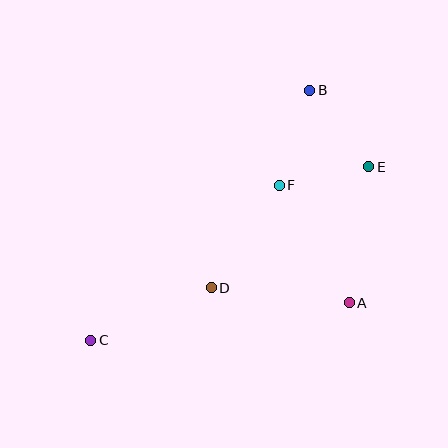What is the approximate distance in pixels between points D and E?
The distance between D and E is approximately 199 pixels.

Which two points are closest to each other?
Points E and F are closest to each other.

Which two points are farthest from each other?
Points B and C are farthest from each other.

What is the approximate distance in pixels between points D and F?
The distance between D and F is approximately 123 pixels.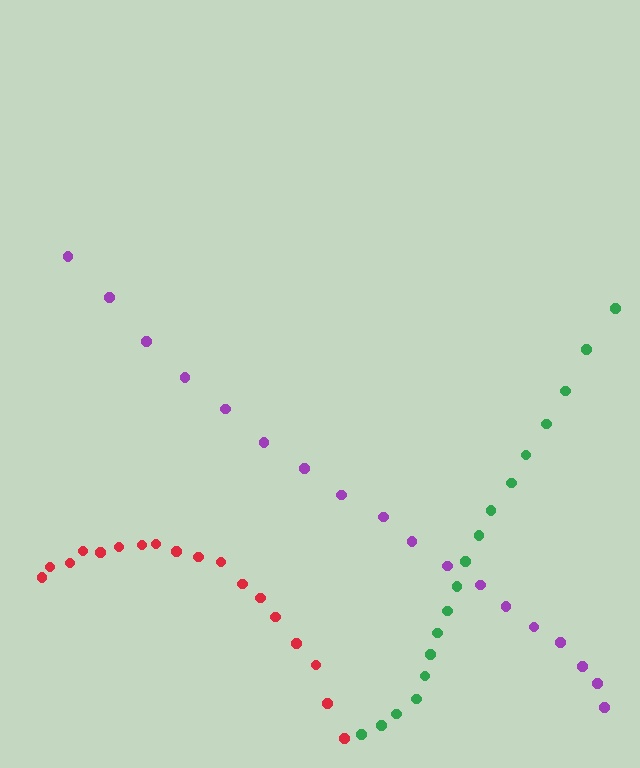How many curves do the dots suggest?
There are 3 distinct paths.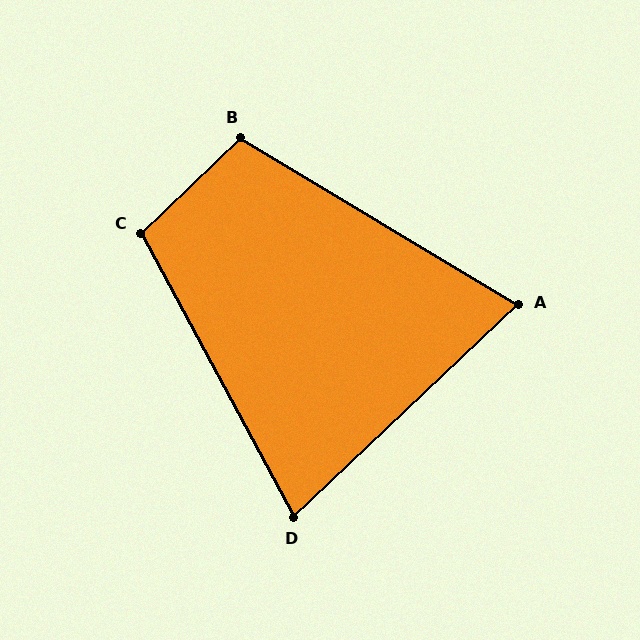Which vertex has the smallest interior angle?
A, at approximately 74 degrees.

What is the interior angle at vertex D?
Approximately 75 degrees (acute).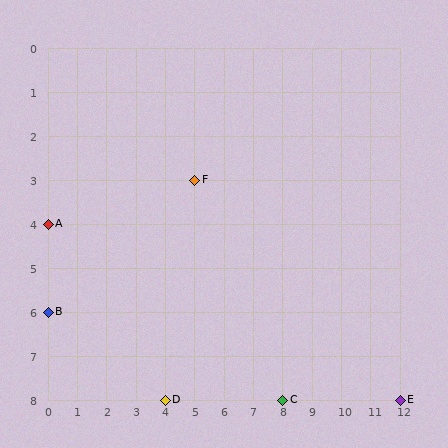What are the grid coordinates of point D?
Point D is at grid coordinates (4, 8).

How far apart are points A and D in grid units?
Points A and D are 4 columns and 4 rows apart (about 5.7 grid units diagonally).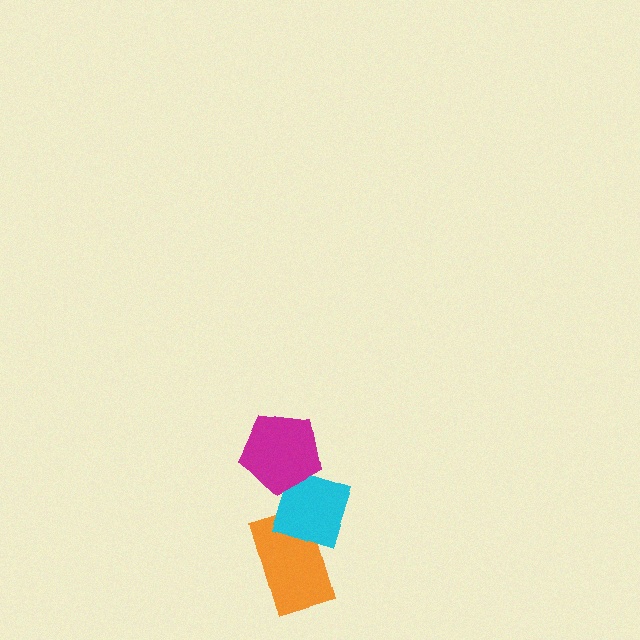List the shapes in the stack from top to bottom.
From top to bottom: the magenta pentagon, the cyan diamond, the orange rectangle.